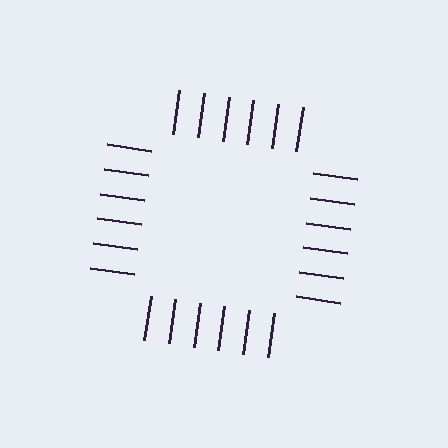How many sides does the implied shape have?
4 sides — the line-ends trace a square.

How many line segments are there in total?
24 — 6 along each of the 4 edges.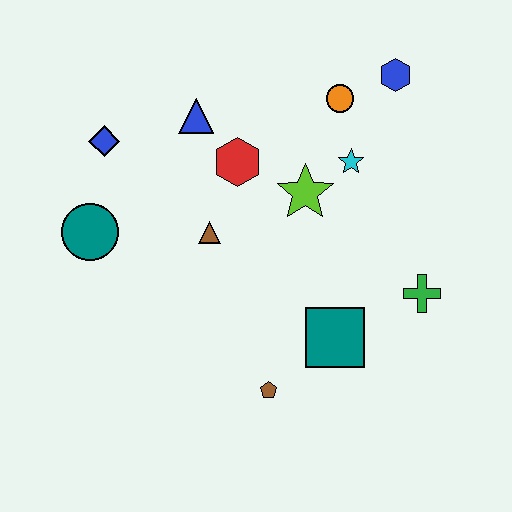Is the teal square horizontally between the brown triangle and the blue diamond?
No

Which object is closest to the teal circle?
The blue diamond is closest to the teal circle.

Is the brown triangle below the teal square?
No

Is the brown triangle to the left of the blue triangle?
No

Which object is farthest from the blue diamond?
The green cross is farthest from the blue diamond.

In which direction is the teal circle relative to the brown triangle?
The teal circle is to the left of the brown triangle.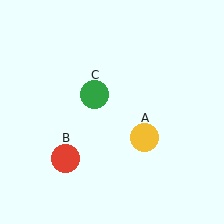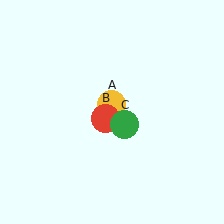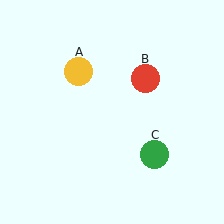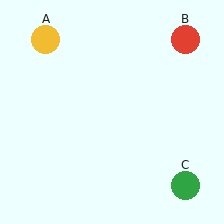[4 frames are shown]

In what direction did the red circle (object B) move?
The red circle (object B) moved up and to the right.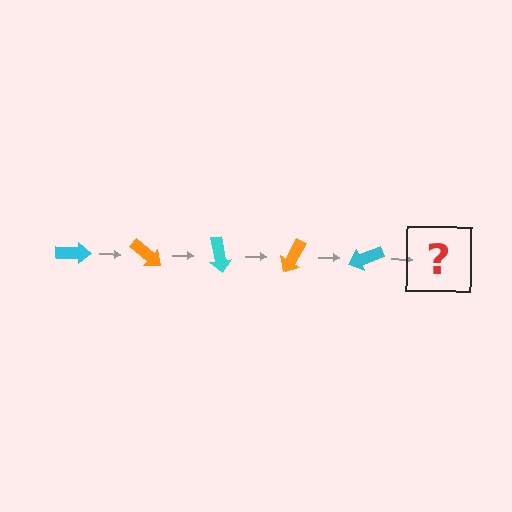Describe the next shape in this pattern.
It should be an orange arrow, rotated 200 degrees from the start.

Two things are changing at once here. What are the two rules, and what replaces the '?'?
The two rules are that it rotates 40 degrees each step and the color cycles through cyan and orange. The '?' should be an orange arrow, rotated 200 degrees from the start.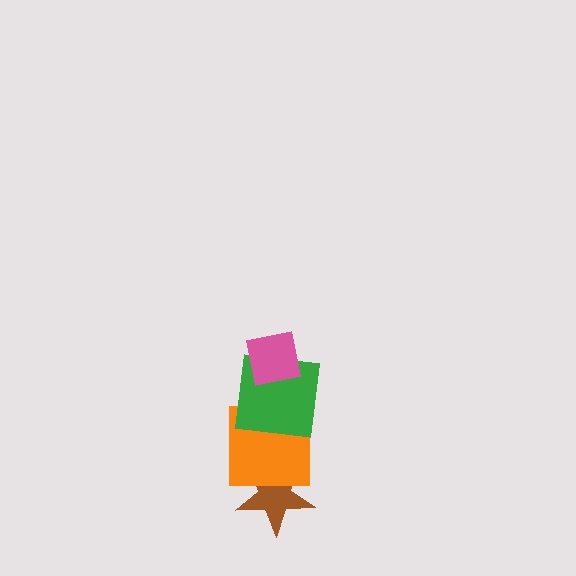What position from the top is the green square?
The green square is 2nd from the top.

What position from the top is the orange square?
The orange square is 3rd from the top.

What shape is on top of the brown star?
The orange square is on top of the brown star.